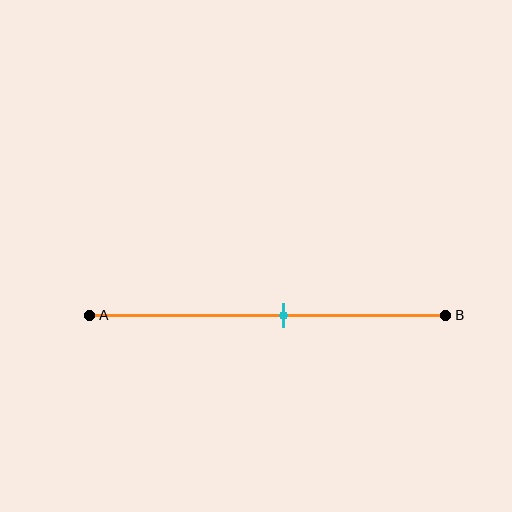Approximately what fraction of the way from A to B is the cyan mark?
The cyan mark is approximately 55% of the way from A to B.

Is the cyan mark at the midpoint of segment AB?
No, the mark is at about 55% from A, not at the 50% midpoint.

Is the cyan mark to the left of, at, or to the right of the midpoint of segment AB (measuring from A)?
The cyan mark is to the right of the midpoint of segment AB.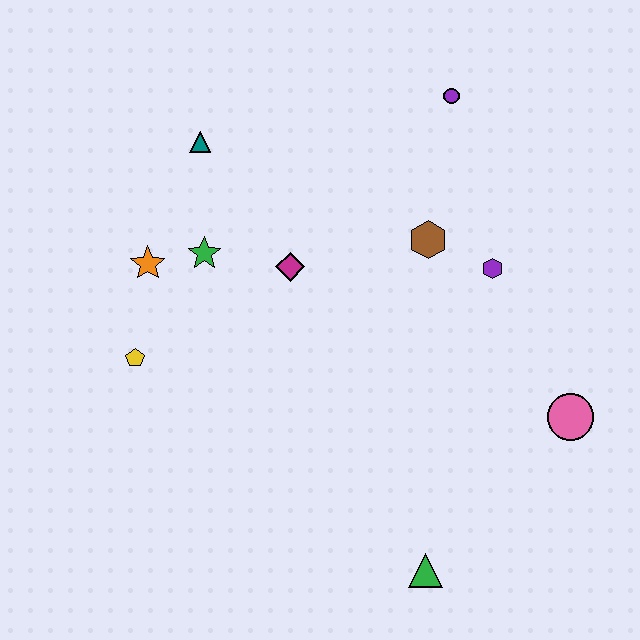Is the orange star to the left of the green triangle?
Yes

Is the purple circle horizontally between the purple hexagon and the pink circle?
No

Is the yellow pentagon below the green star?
Yes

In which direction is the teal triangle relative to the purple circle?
The teal triangle is to the left of the purple circle.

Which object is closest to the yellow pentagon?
The orange star is closest to the yellow pentagon.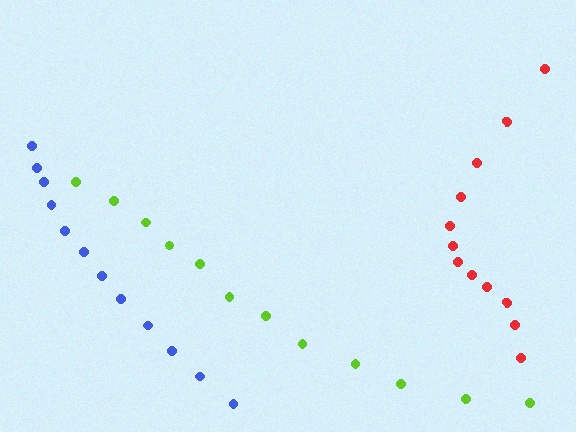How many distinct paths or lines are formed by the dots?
There are 3 distinct paths.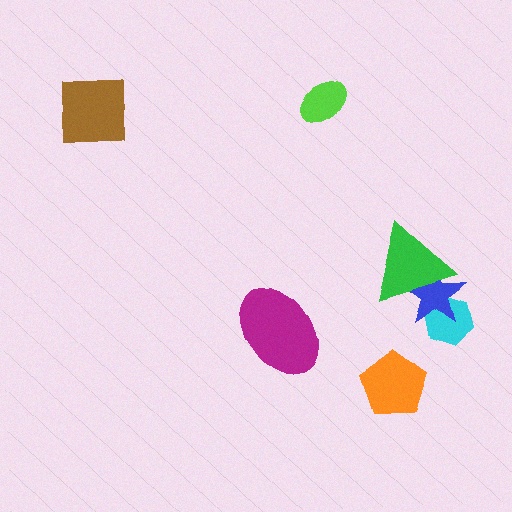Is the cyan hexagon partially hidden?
Yes, it is partially covered by another shape.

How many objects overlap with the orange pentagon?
0 objects overlap with the orange pentagon.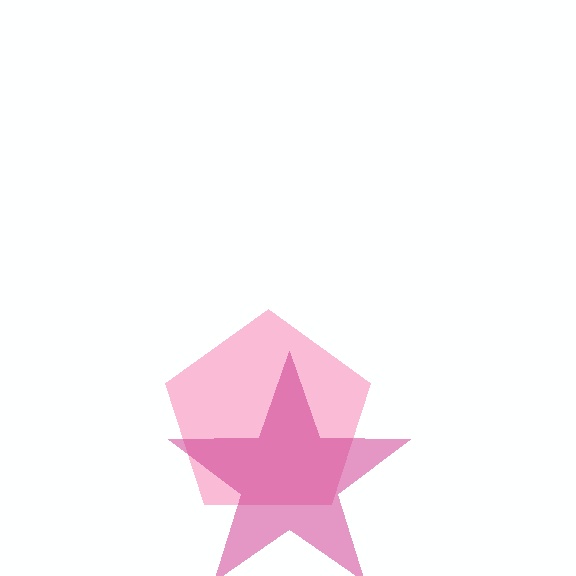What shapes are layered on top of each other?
The layered shapes are: a pink pentagon, a magenta star.